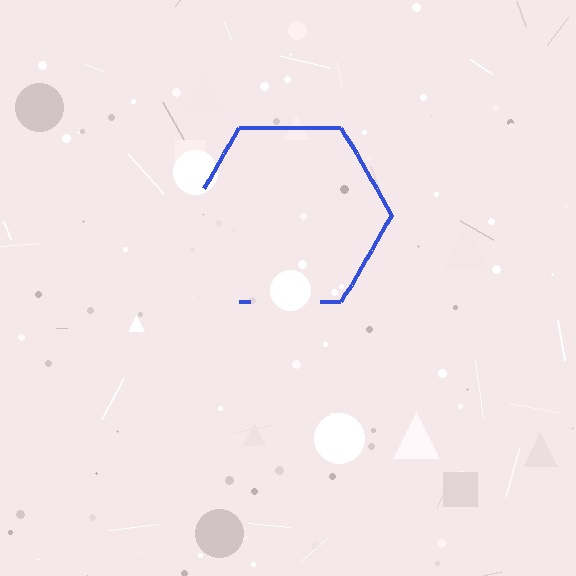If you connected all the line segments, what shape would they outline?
They would outline a hexagon.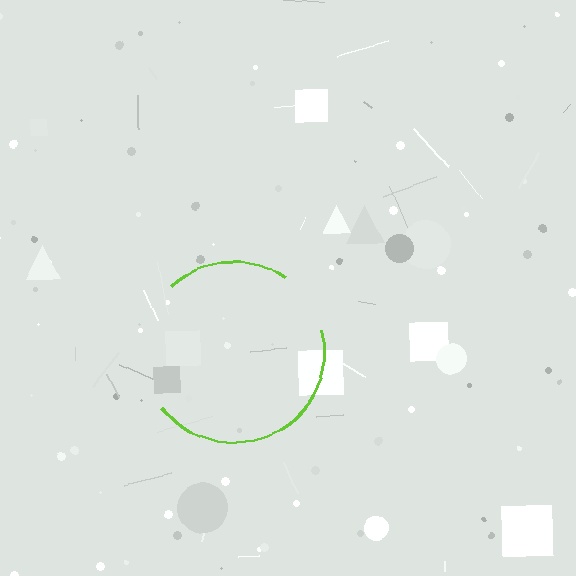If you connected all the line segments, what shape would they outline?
They would outline a circle.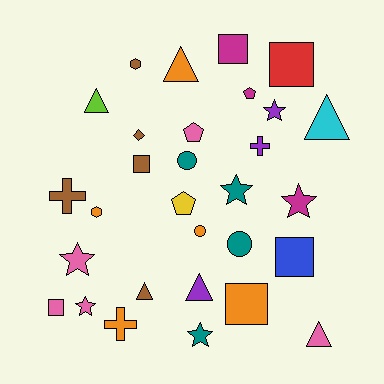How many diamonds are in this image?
There is 1 diamond.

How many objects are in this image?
There are 30 objects.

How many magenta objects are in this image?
There are 3 magenta objects.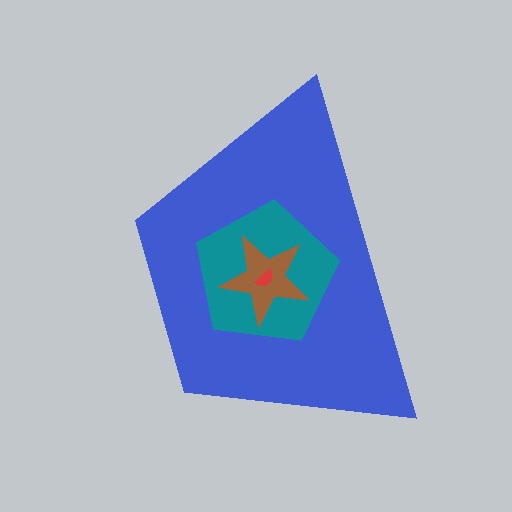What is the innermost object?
The red semicircle.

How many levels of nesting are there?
4.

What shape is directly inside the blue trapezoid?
The teal pentagon.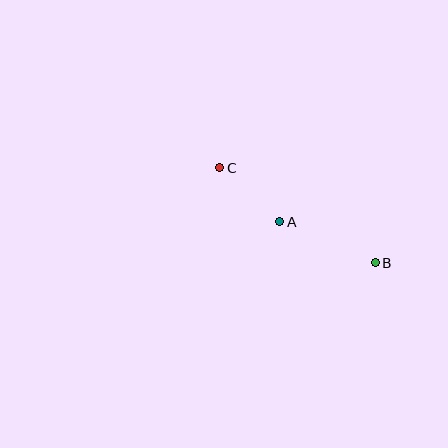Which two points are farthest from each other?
Points B and C are farthest from each other.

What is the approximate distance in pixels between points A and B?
The distance between A and B is approximately 104 pixels.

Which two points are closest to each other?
Points A and C are closest to each other.